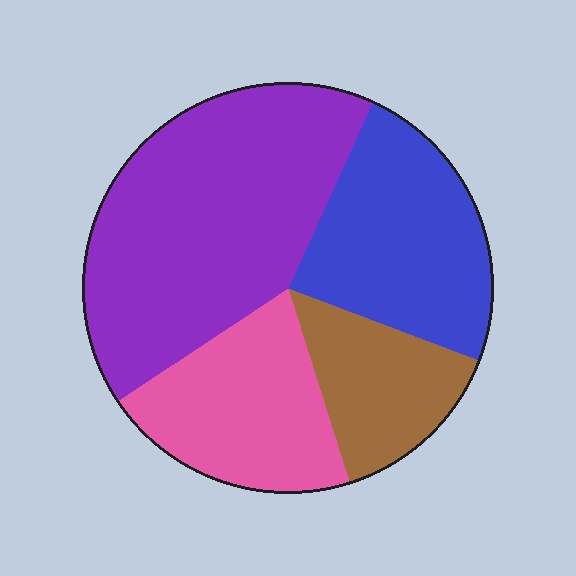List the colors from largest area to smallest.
From largest to smallest: purple, blue, pink, brown.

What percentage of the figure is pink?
Pink covers around 20% of the figure.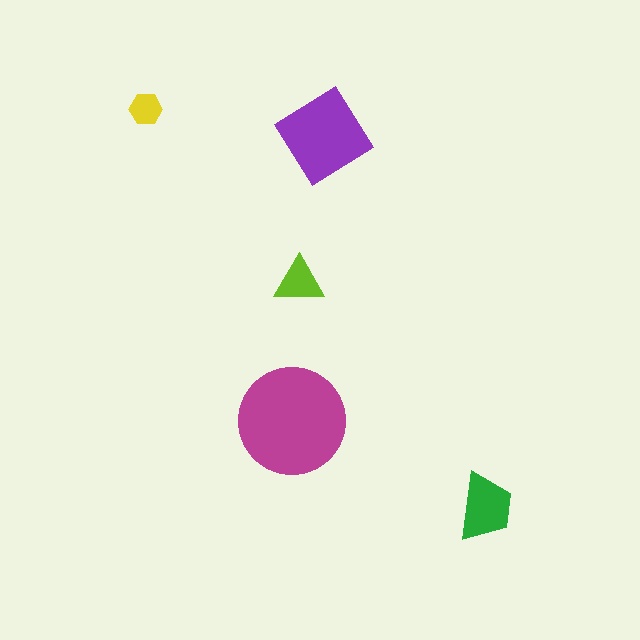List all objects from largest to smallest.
The magenta circle, the purple diamond, the green trapezoid, the lime triangle, the yellow hexagon.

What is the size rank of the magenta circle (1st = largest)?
1st.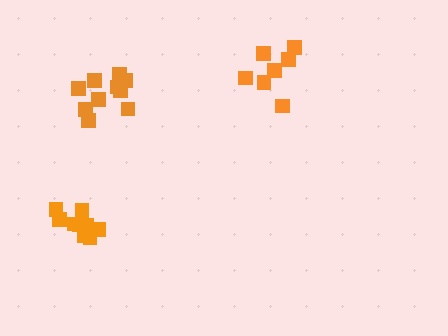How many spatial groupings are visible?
There are 3 spatial groupings.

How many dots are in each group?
Group 1: 7 dots, Group 2: 9 dots, Group 3: 10 dots (26 total).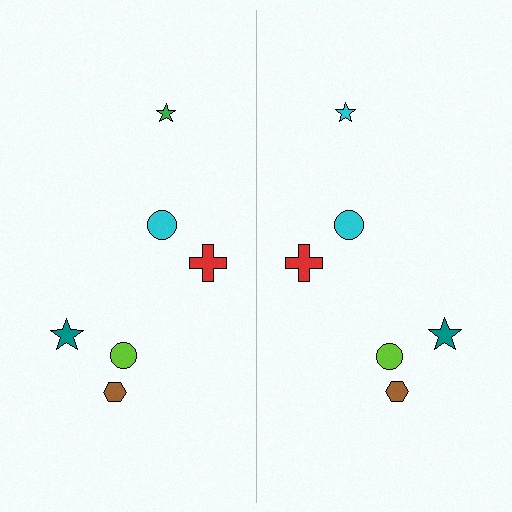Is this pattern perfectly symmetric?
No, the pattern is not perfectly symmetric. The cyan star on the right side breaks the symmetry — its mirror counterpart is green.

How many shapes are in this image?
There are 12 shapes in this image.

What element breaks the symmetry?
The cyan star on the right side breaks the symmetry — its mirror counterpart is green.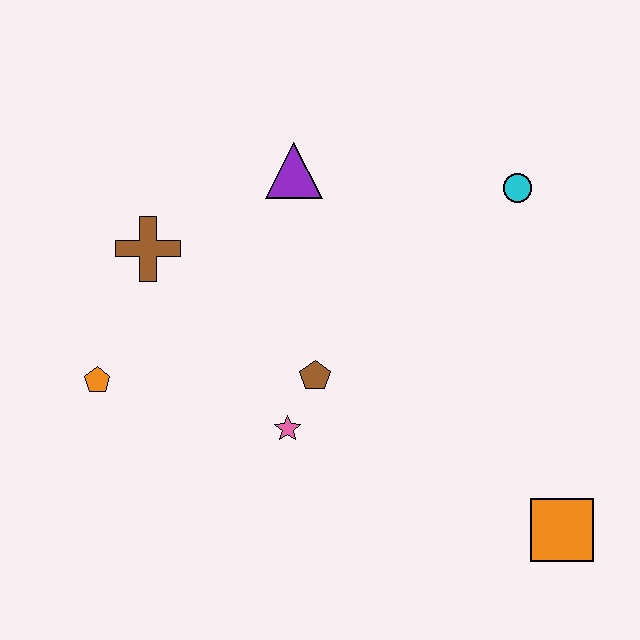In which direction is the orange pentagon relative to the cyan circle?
The orange pentagon is to the left of the cyan circle.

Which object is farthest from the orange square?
The brown cross is farthest from the orange square.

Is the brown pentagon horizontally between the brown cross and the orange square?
Yes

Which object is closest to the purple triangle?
The brown cross is closest to the purple triangle.